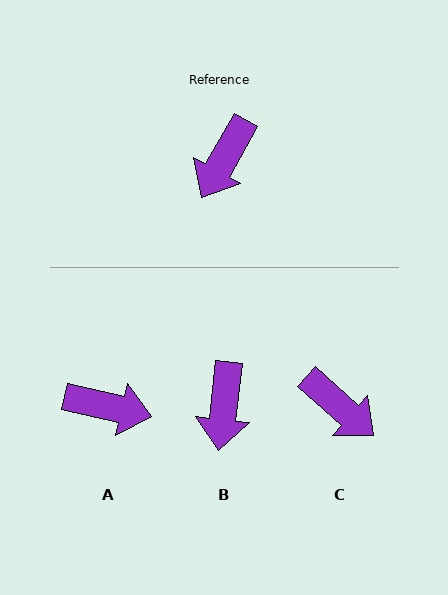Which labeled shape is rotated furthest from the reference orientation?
A, about 107 degrees away.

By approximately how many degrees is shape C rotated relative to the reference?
Approximately 78 degrees counter-clockwise.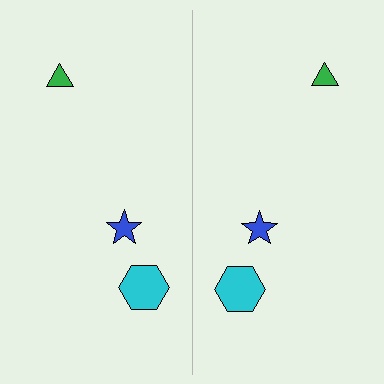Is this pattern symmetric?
Yes, this pattern has bilateral (reflection) symmetry.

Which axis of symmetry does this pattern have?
The pattern has a vertical axis of symmetry running through the center of the image.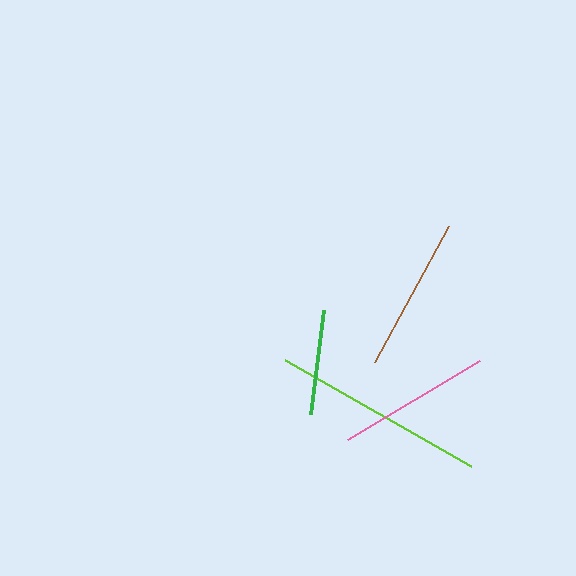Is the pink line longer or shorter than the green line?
The pink line is longer than the green line.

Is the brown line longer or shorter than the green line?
The brown line is longer than the green line.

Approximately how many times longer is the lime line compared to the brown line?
The lime line is approximately 1.4 times the length of the brown line.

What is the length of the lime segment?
The lime segment is approximately 214 pixels long.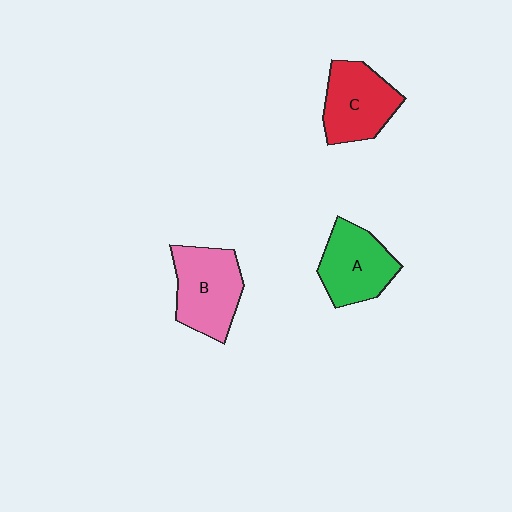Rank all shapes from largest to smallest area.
From largest to smallest: B (pink), C (red), A (green).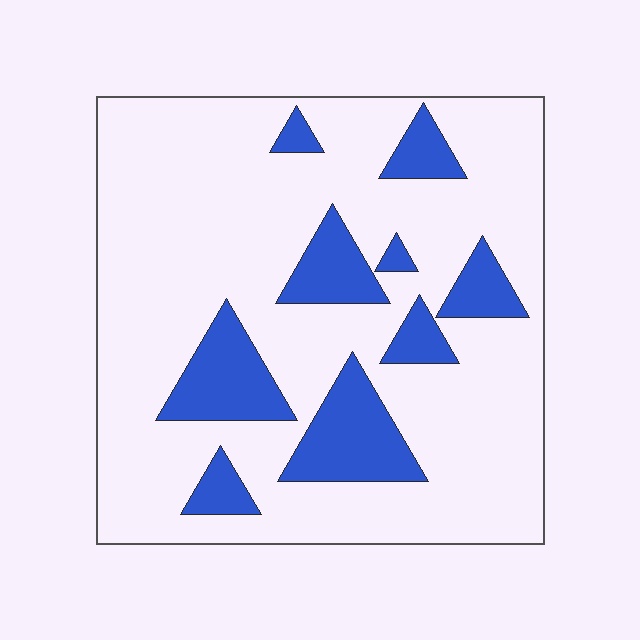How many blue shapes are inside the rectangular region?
9.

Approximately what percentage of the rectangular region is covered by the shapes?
Approximately 20%.